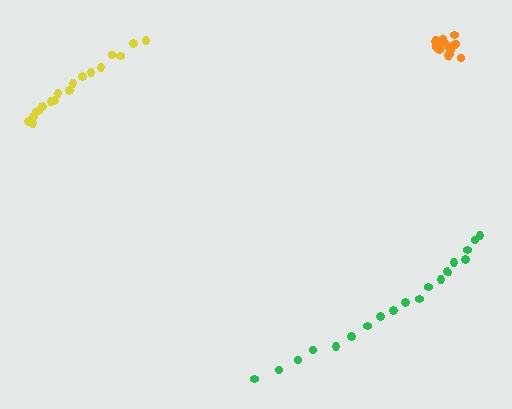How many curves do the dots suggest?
There are 3 distinct paths.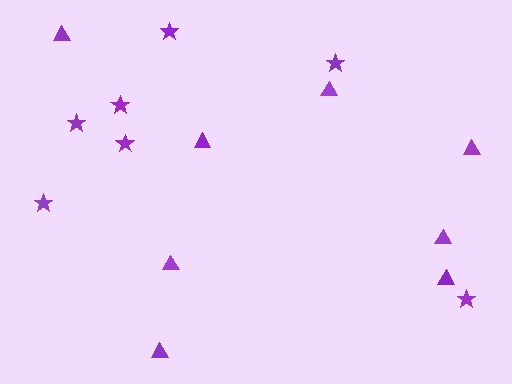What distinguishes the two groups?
There are 2 groups: one group of stars (7) and one group of triangles (8).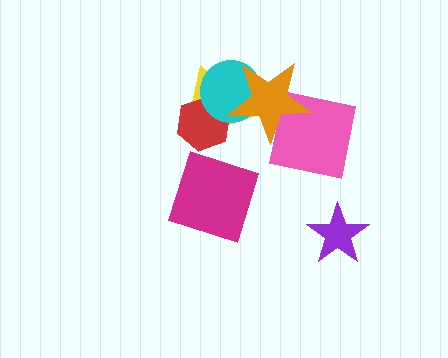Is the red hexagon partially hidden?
Yes, it is partially covered by another shape.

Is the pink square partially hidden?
Yes, it is partially covered by another shape.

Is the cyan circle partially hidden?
Yes, it is partially covered by another shape.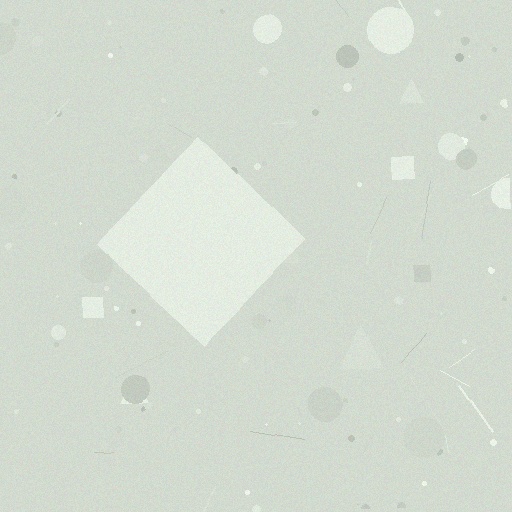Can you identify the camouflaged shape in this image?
The camouflaged shape is a diamond.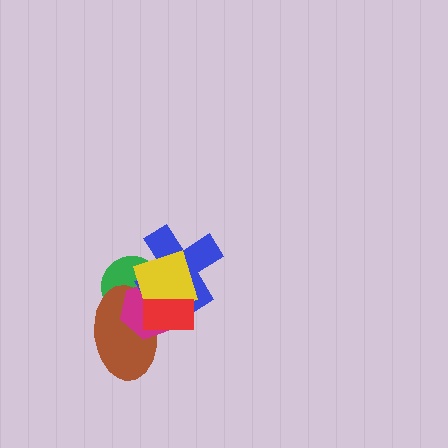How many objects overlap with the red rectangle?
5 objects overlap with the red rectangle.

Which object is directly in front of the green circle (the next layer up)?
The brown ellipse is directly in front of the green circle.